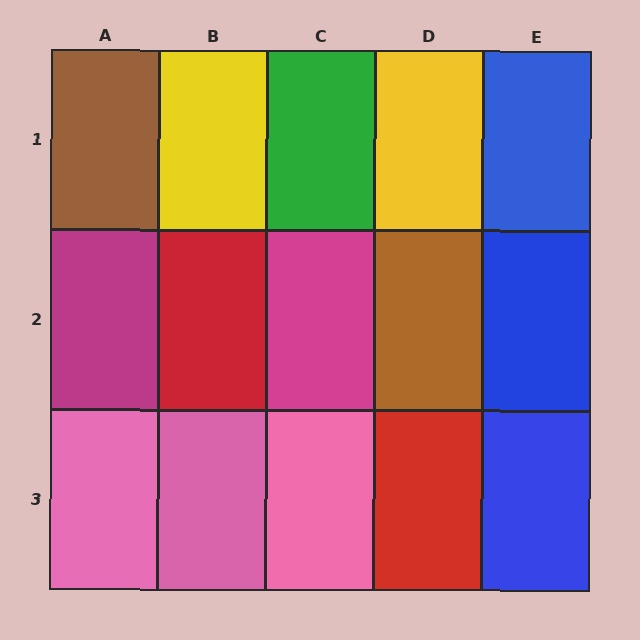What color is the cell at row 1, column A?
Brown.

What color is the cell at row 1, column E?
Blue.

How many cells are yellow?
2 cells are yellow.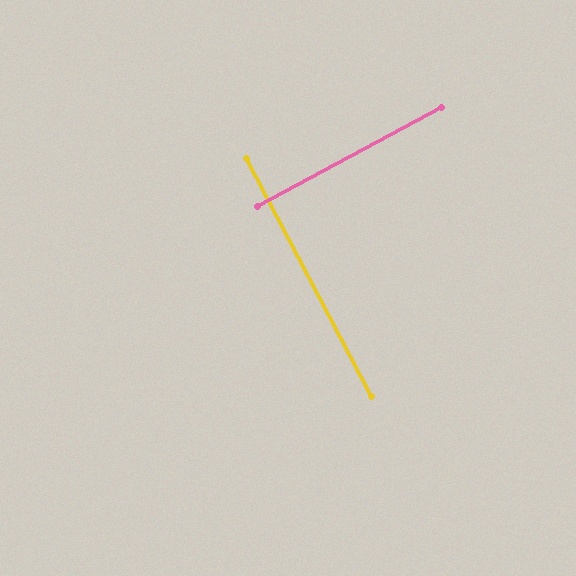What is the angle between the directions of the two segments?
Approximately 89 degrees.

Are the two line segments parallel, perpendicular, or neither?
Perpendicular — they meet at approximately 89°.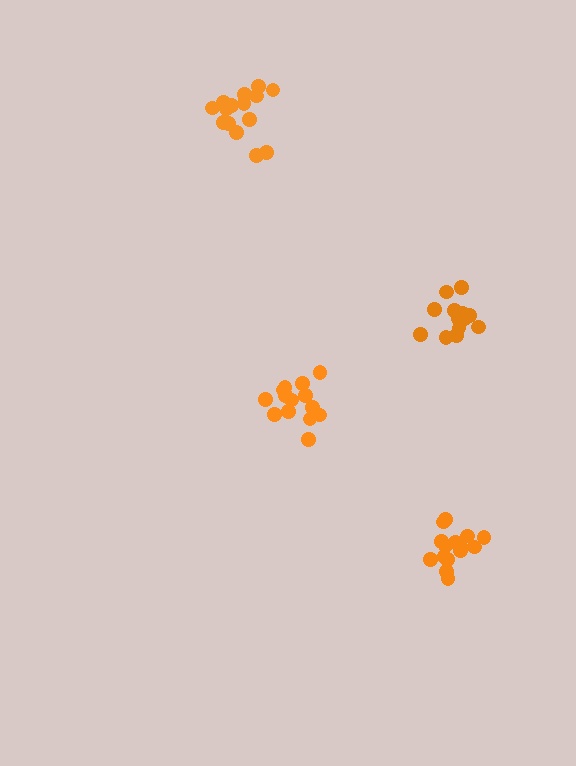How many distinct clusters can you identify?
There are 4 distinct clusters.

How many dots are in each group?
Group 1: 16 dots, Group 2: 14 dots, Group 3: 13 dots, Group 4: 15 dots (58 total).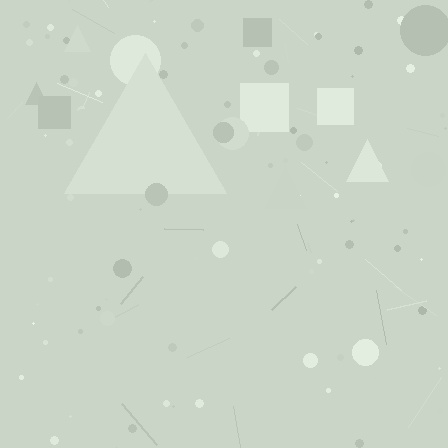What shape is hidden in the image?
A triangle is hidden in the image.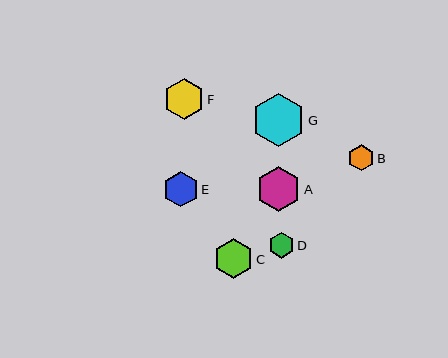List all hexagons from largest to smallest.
From largest to smallest: G, A, F, C, E, B, D.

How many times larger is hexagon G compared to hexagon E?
Hexagon G is approximately 1.5 times the size of hexagon E.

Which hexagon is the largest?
Hexagon G is the largest with a size of approximately 53 pixels.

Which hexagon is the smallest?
Hexagon D is the smallest with a size of approximately 26 pixels.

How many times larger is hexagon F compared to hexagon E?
Hexagon F is approximately 1.1 times the size of hexagon E.